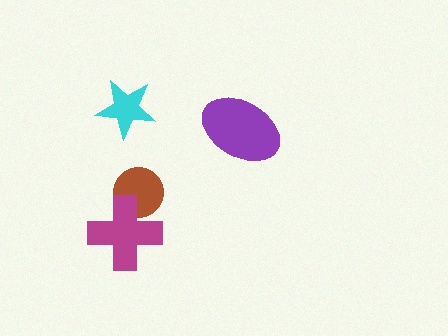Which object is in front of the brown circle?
The magenta cross is in front of the brown circle.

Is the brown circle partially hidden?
Yes, it is partially covered by another shape.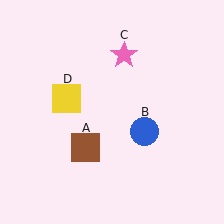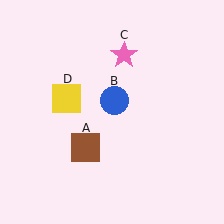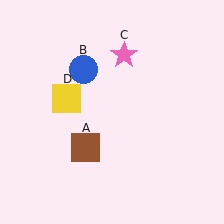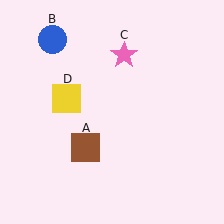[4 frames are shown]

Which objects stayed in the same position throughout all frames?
Brown square (object A) and pink star (object C) and yellow square (object D) remained stationary.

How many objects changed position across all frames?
1 object changed position: blue circle (object B).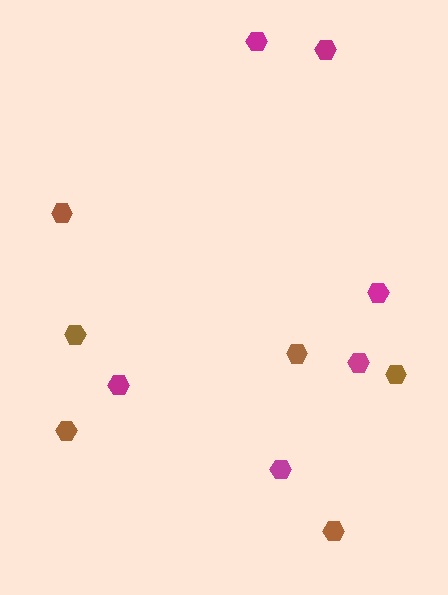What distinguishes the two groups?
There are 2 groups: one group of brown hexagons (6) and one group of magenta hexagons (6).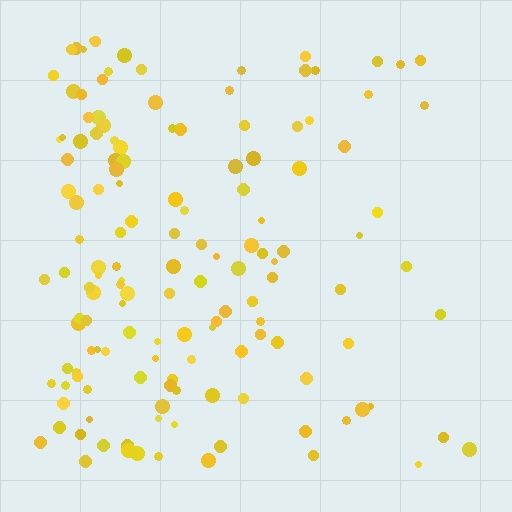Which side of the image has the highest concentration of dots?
The left.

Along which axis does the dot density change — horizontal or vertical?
Horizontal.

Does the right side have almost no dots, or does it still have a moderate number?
Still a moderate number, just noticeably fewer than the left.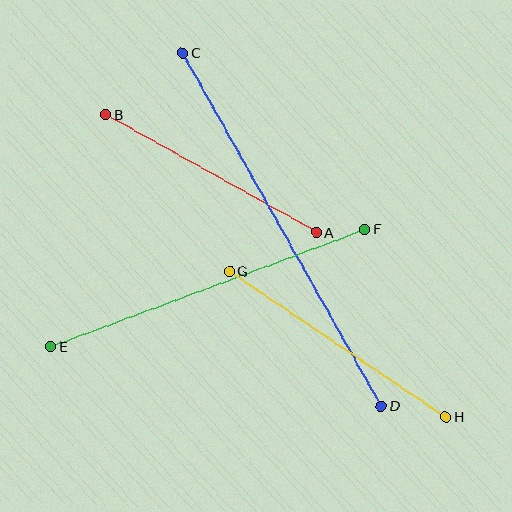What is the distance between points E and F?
The distance is approximately 336 pixels.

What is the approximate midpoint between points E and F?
The midpoint is at approximately (208, 288) pixels.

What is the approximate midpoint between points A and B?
The midpoint is at approximately (211, 173) pixels.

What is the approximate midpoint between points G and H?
The midpoint is at approximately (338, 344) pixels.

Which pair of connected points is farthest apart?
Points C and D are farthest apart.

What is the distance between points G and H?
The distance is approximately 261 pixels.